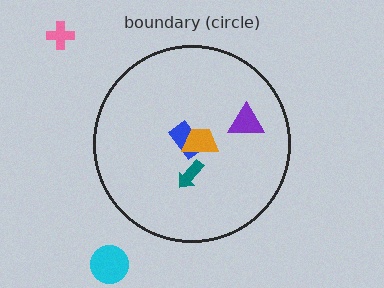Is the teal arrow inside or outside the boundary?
Inside.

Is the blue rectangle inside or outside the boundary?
Inside.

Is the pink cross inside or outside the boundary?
Outside.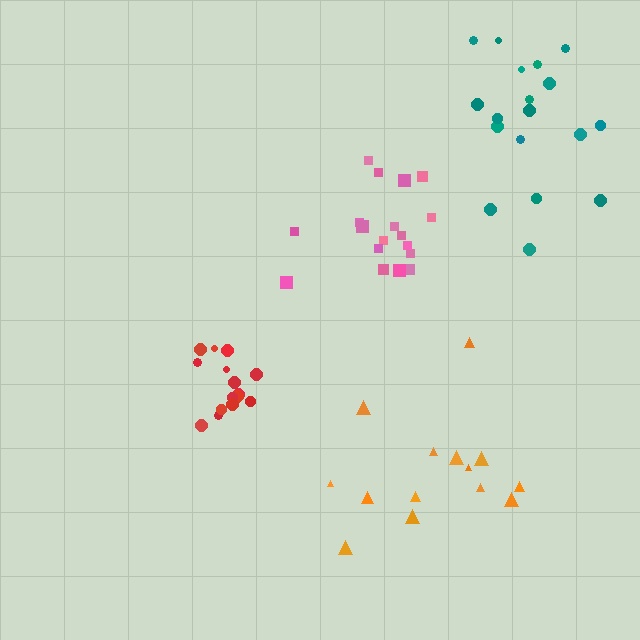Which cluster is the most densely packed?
Red.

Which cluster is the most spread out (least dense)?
Orange.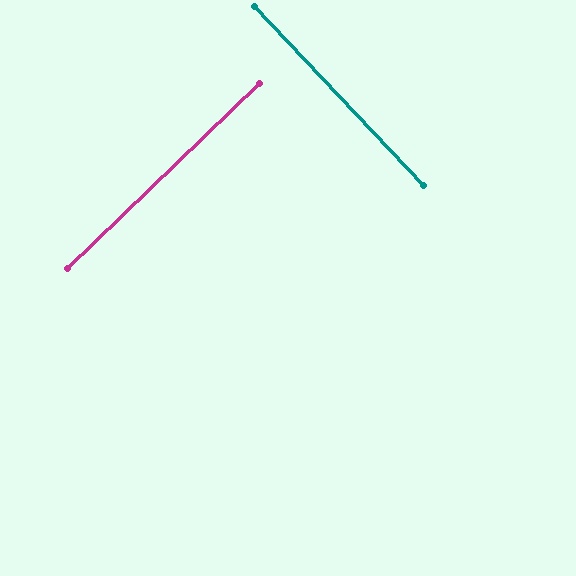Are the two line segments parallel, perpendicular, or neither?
Perpendicular — they meet at approximately 89°.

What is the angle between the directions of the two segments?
Approximately 89 degrees.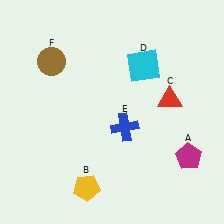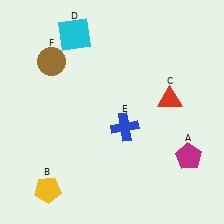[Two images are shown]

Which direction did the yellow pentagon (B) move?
The yellow pentagon (B) moved left.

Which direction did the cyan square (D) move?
The cyan square (D) moved left.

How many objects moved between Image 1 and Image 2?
2 objects moved between the two images.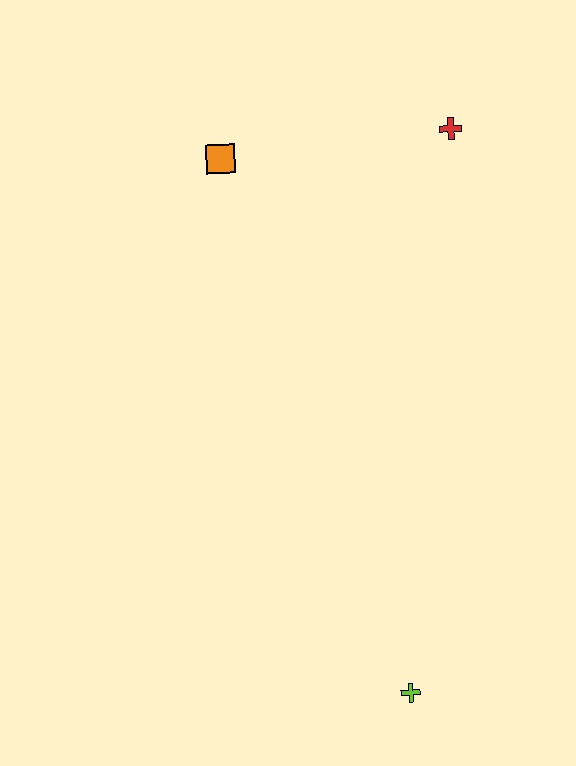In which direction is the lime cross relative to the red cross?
The lime cross is below the red cross.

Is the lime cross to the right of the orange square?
Yes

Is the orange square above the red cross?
No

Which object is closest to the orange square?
The red cross is closest to the orange square.